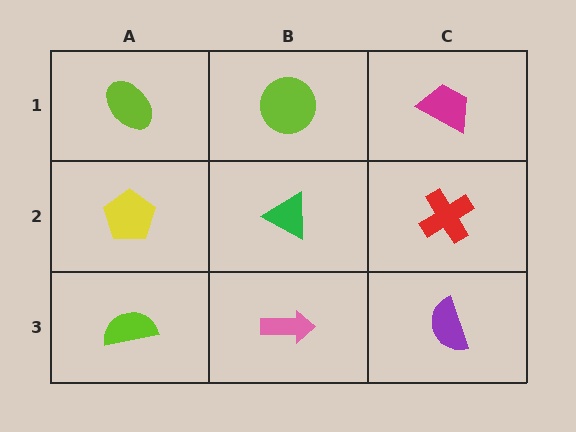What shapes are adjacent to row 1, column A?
A yellow pentagon (row 2, column A), a lime circle (row 1, column B).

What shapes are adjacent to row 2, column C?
A magenta trapezoid (row 1, column C), a purple semicircle (row 3, column C), a green triangle (row 2, column B).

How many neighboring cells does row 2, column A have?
3.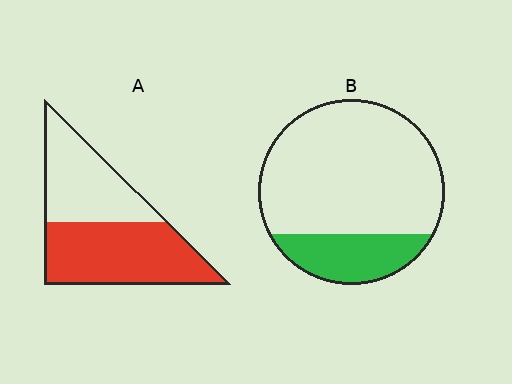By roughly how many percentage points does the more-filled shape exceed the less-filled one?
By roughly 35 percentage points (A over B).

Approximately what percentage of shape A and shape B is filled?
A is approximately 55% and B is approximately 20%.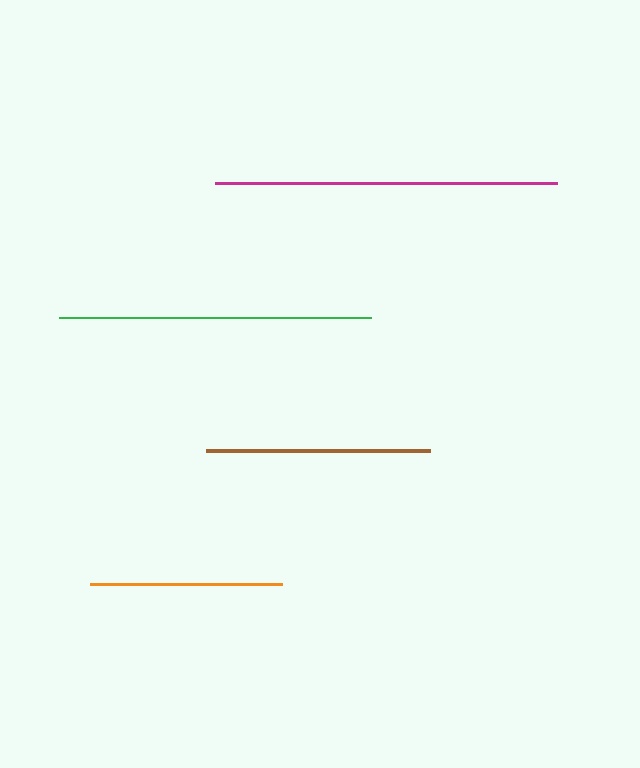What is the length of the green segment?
The green segment is approximately 312 pixels long.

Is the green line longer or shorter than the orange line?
The green line is longer than the orange line.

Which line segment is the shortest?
The orange line is the shortest at approximately 192 pixels.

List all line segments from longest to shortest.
From longest to shortest: magenta, green, brown, orange.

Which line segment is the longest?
The magenta line is the longest at approximately 342 pixels.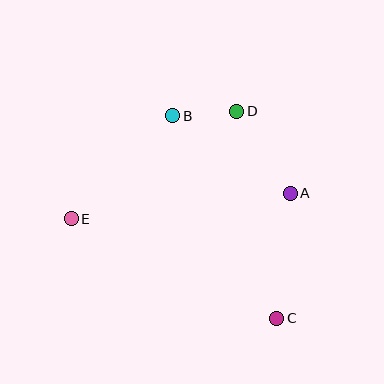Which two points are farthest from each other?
Points C and E are farthest from each other.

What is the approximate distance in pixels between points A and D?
The distance between A and D is approximately 98 pixels.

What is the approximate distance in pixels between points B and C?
The distance between B and C is approximately 228 pixels.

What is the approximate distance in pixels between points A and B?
The distance between A and B is approximately 141 pixels.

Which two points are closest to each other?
Points B and D are closest to each other.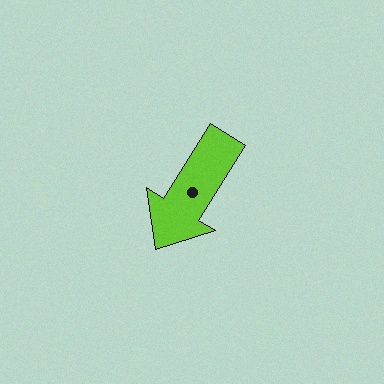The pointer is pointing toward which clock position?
Roughly 7 o'clock.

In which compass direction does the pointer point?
Southwest.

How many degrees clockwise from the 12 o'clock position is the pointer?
Approximately 212 degrees.